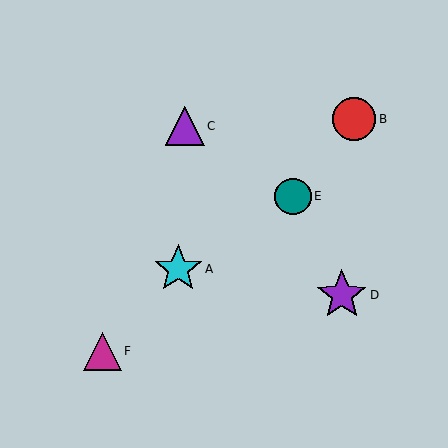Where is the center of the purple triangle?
The center of the purple triangle is at (185, 126).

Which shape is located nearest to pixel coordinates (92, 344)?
The magenta triangle (labeled F) at (102, 351) is nearest to that location.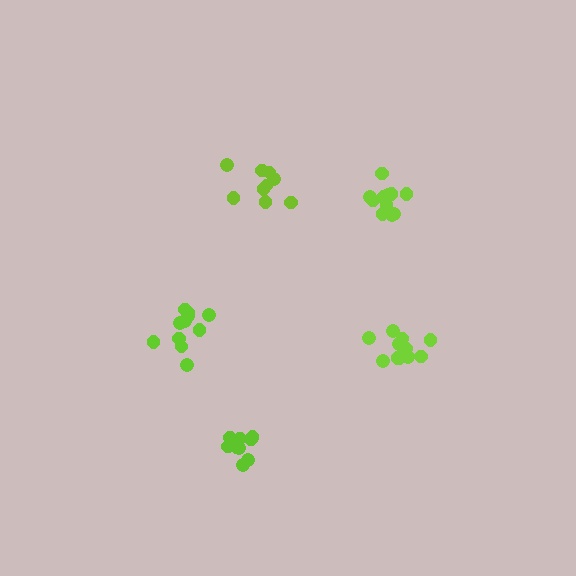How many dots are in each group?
Group 1: 11 dots, Group 2: 11 dots, Group 3: 9 dots, Group 4: 11 dots, Group 5: 9 dots (51 total).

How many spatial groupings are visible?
There are 5 spatial groupings.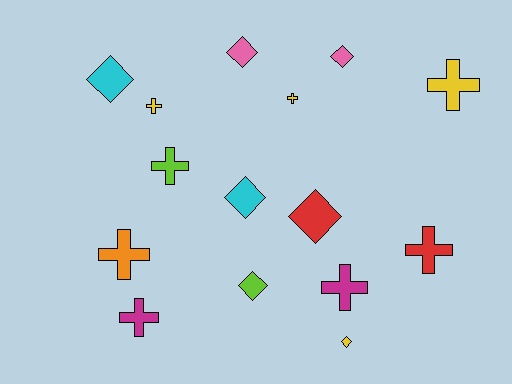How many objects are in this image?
There are 15 objects.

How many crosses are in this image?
There are 8 crosses.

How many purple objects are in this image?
There are no purple objects.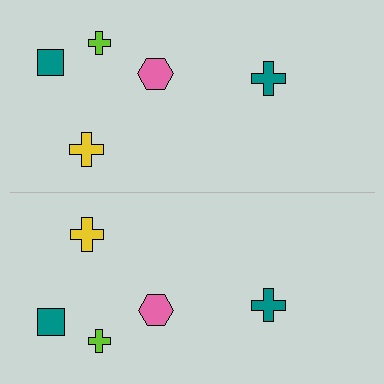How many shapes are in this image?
There are 10 shapes in this image.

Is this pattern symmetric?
Yes, this pattern has bilateral (reflection) symmetry.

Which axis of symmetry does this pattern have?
The pattern has a horizontal axis of symmetry running through the center of the image.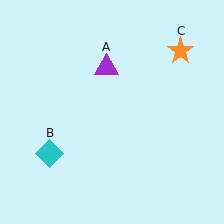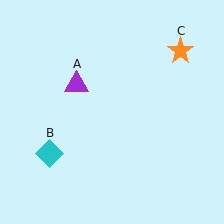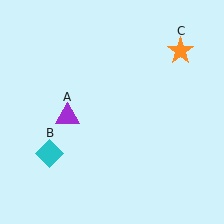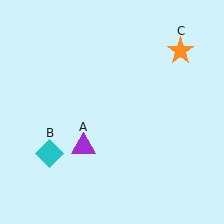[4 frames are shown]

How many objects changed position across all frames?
1 object changed position: purple triangle (object A).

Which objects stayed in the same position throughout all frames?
Cyan diamond (object B) and orange star (object C) remained stationary.